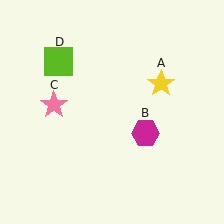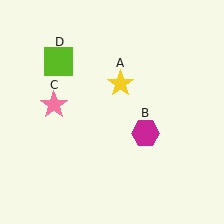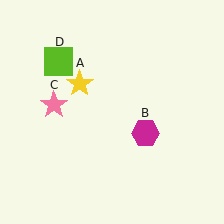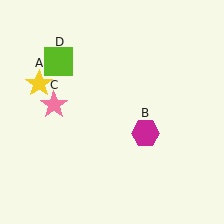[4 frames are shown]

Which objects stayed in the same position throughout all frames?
Magenta hexagon (object B) and pink star (object C) and lime square (object D) remained stationary.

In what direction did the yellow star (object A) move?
The yellow star (object A) moved left.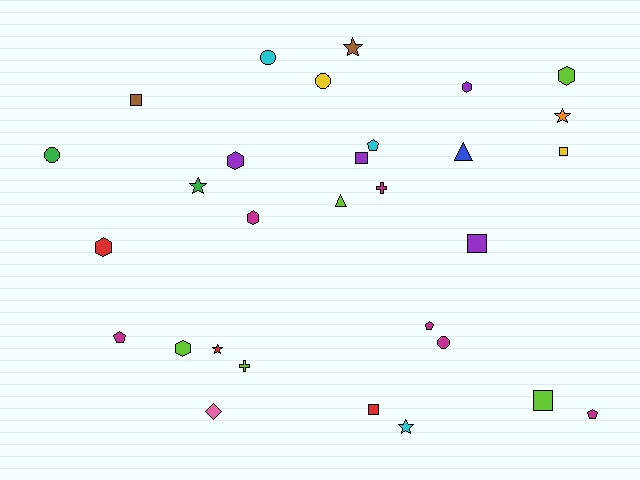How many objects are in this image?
There are 30 objects.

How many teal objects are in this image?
There are no teal objects.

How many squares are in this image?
There are 6 squares.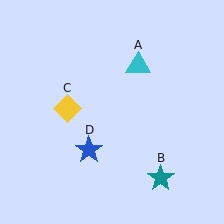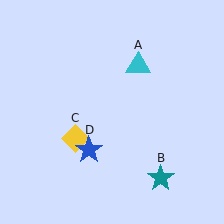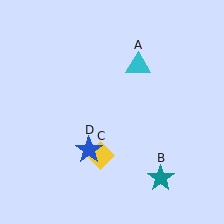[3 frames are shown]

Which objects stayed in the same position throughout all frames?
Cyan triangle (object A) and teal star (object B) and blue star (object D) remained stationary.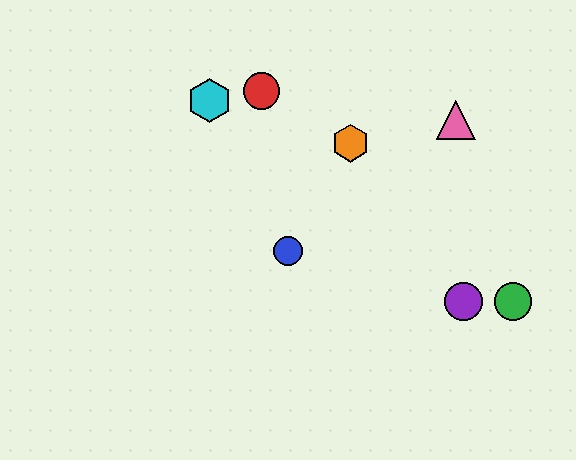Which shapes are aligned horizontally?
The green circle, the yellow star, the purple circle are aligned horizontally.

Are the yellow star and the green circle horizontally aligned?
Yes, both are at y≈302.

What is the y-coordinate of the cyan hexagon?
The cyan hexagon is at y≈101.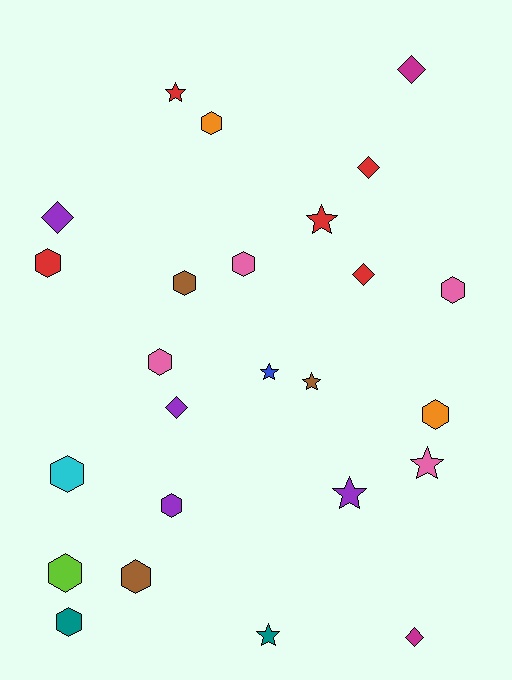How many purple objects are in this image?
There are 4 purple objects.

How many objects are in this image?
There are 25 objects.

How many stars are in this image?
There are 7 stars.